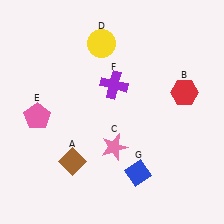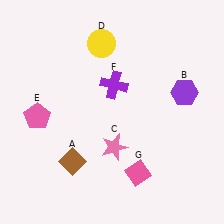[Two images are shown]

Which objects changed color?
B changed from red to purple. G changed from blue to pink.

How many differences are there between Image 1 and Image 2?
There are 2 differences between the two images.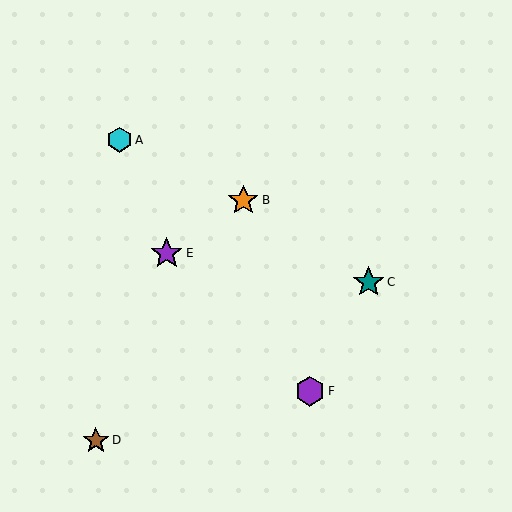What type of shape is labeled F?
Shape F is a purple hexagon.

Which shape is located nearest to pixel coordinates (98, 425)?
The brown star (labeled D) at (96, 440) is nearest to that location.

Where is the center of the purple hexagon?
The center of the purple hexagon is at (310, 391).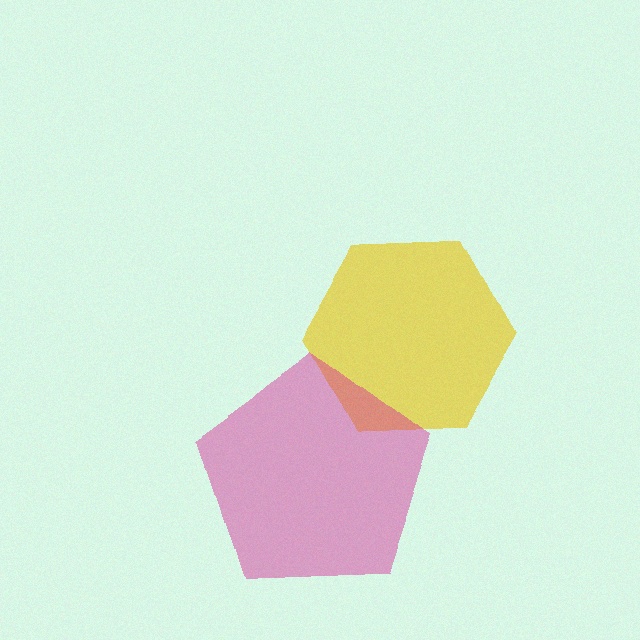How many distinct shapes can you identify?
There are 2 distinct shapes: a yellow hexagon, a magenta pentagon.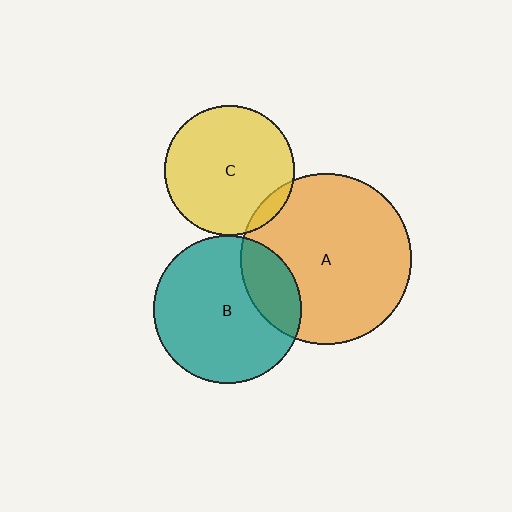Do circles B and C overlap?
Yes.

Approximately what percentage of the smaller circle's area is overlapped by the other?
Approximately 5%.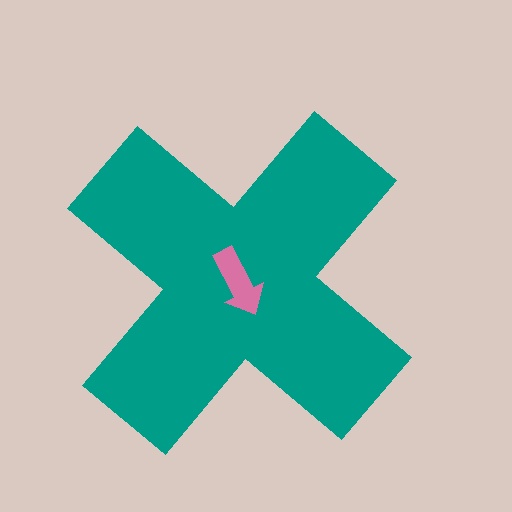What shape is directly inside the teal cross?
The pink arrow.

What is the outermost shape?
The teal cross.